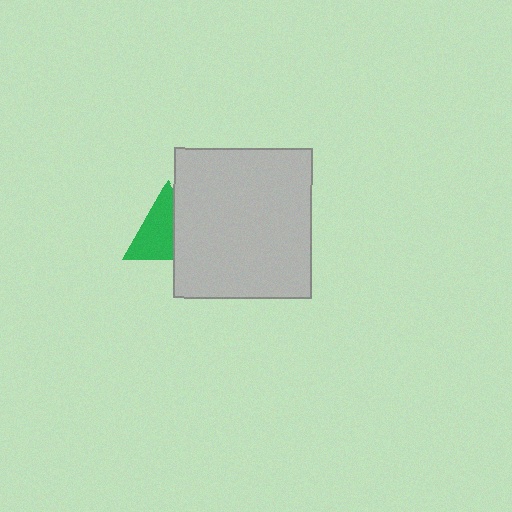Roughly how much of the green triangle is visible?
About half of it is visible (roughly 62%).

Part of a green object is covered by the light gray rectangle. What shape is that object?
It is a triangle.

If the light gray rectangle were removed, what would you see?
You would see the complete green triangle.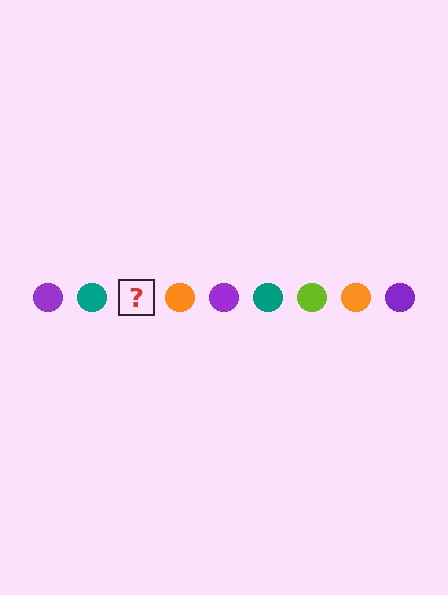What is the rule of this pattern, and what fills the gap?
The rule is that the pattern cycles through purple, teal, lime, orange circles. The gap should be filled with a lime circle.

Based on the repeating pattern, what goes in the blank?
The blank should be a lime circle.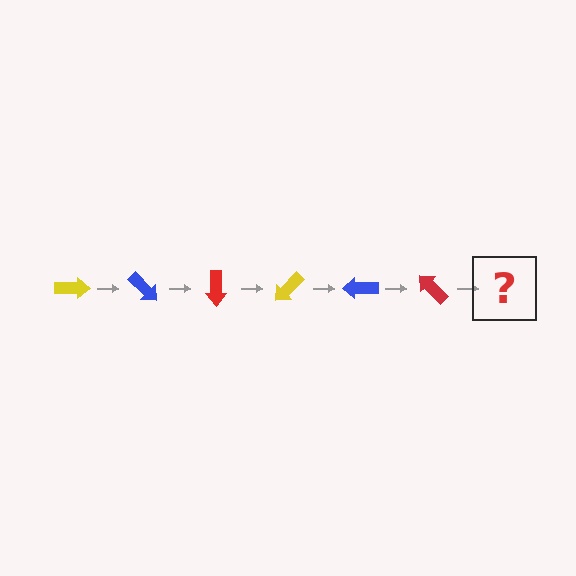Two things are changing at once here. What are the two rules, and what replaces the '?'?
The two rules are that it rotates 45 degrees each step and the color cycles through yellow, blue, and red. The '?' should be a yellow arrow, rotated 270 degrees from the start.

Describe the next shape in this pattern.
It should be a yellow arrow, rotated 270 degrees from the start.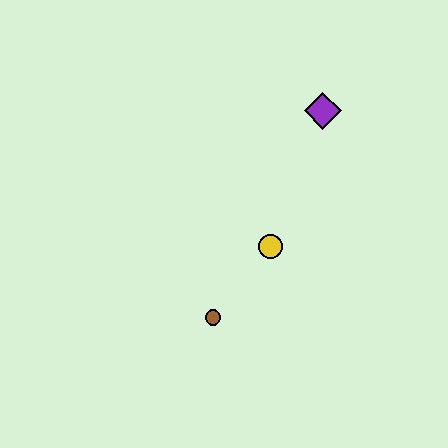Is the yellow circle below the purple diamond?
Yes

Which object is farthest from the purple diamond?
The brown circle is farthest from the purple diamond.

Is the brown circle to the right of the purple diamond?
No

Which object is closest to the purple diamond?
The yellow circle is closest to the purple diamond.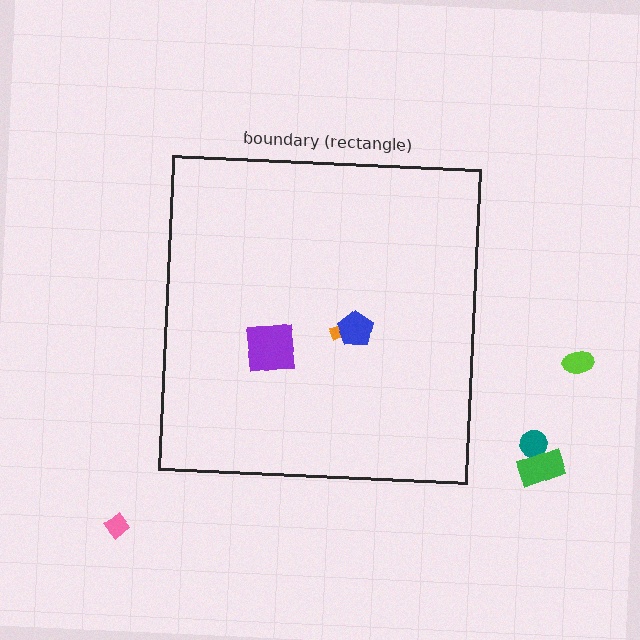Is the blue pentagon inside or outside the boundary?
Inside.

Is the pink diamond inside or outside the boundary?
Outside.